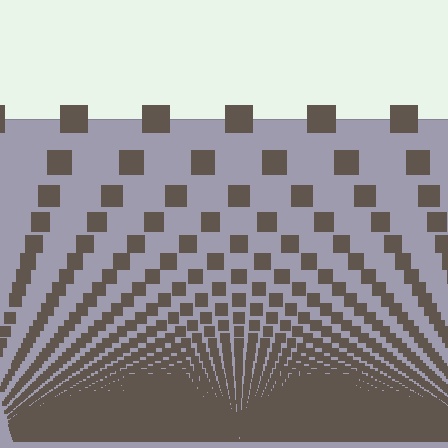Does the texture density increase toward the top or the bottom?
Density increases toward the bottom.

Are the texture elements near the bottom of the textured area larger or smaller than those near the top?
Smaller. The gradient is inverted — elements near the bottom are smaller and denser.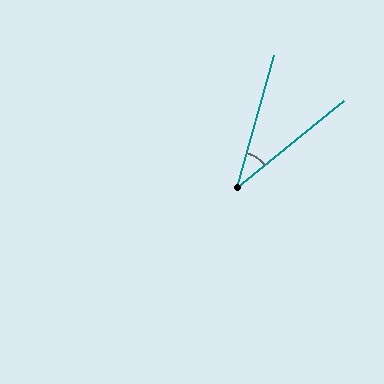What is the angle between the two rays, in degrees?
Approximately 35 degrees.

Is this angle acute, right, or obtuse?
It is acute.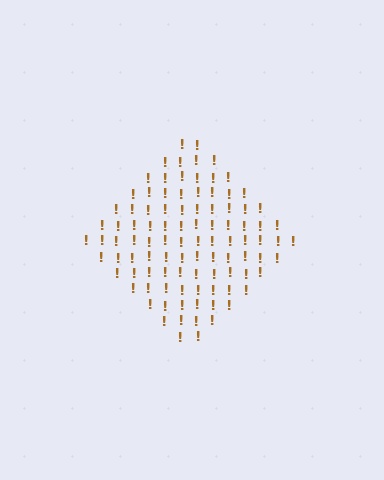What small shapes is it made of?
It is made of small exclamation marks.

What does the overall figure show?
The overall figure shows a diamond.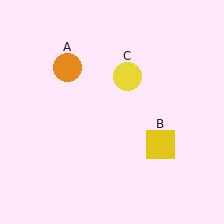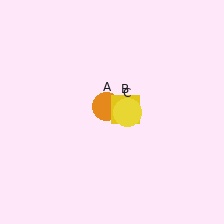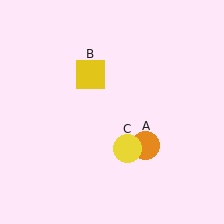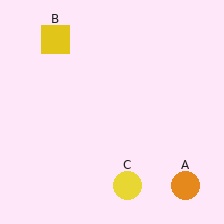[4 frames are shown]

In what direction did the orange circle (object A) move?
The orange circle (object A) moved down and to the right.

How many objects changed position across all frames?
3 objects changed position: orange circle (object A), yellow square (object B), yellow circle (object C).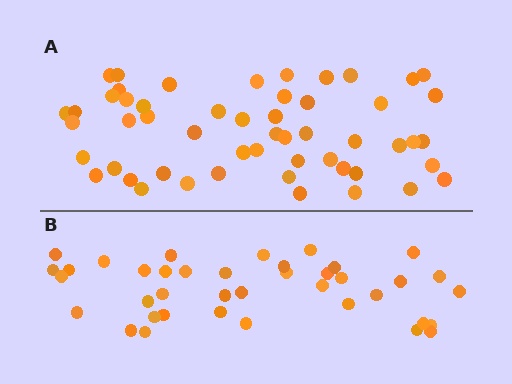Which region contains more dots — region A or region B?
Region A (the top region) has more dots.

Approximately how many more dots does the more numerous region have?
Region A has approximately 15 more dots than region B.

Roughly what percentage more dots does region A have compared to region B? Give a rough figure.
About 35% more.